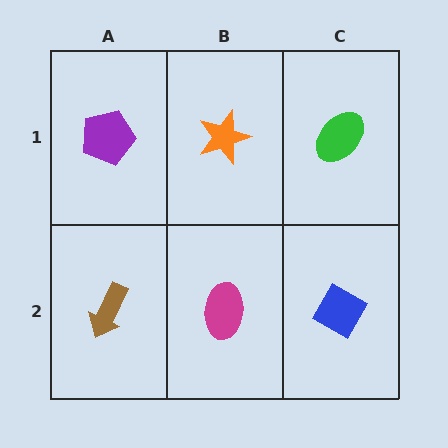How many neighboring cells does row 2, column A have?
2.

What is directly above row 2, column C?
A green ellipse.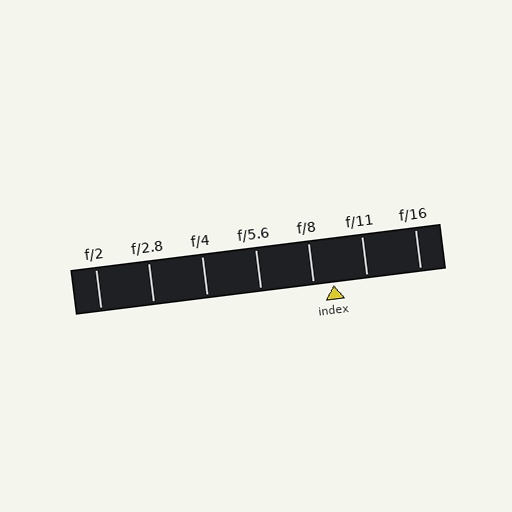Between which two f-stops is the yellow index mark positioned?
The index mark is between f/8 and f/11.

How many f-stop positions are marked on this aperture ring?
There are 7 f-stop positions marked.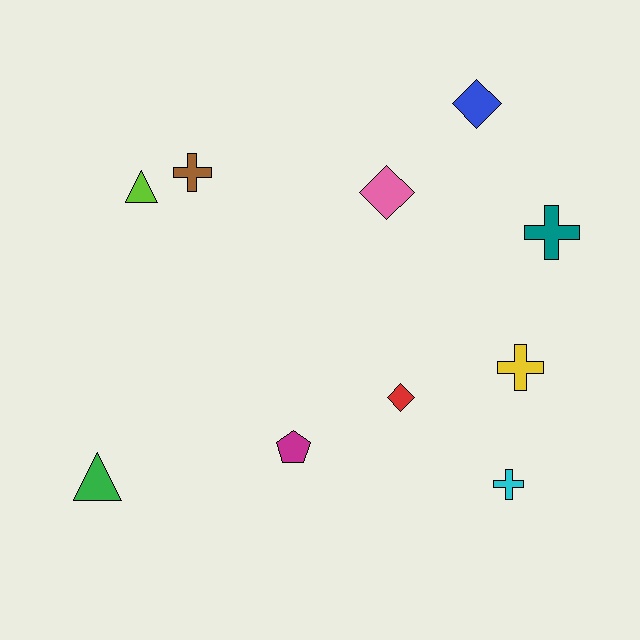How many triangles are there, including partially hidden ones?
There are 2 triangles.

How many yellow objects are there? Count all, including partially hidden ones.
There is 1 yellow object.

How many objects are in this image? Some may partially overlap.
There are 10 objects.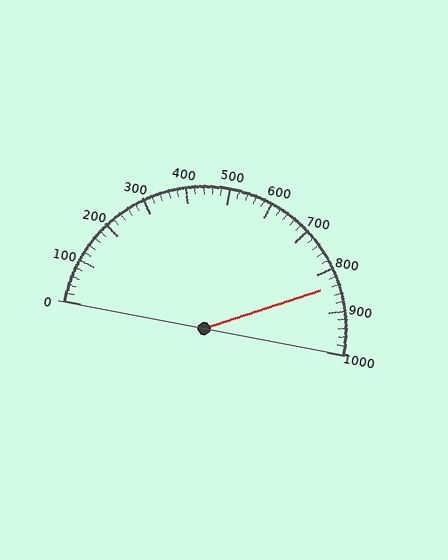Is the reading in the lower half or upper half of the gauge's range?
The reading is in the upper half of the range (0 to 1000).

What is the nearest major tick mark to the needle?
The nearest major tick mark is 800.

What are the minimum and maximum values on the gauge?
The gauge ranges from 0 to 1000.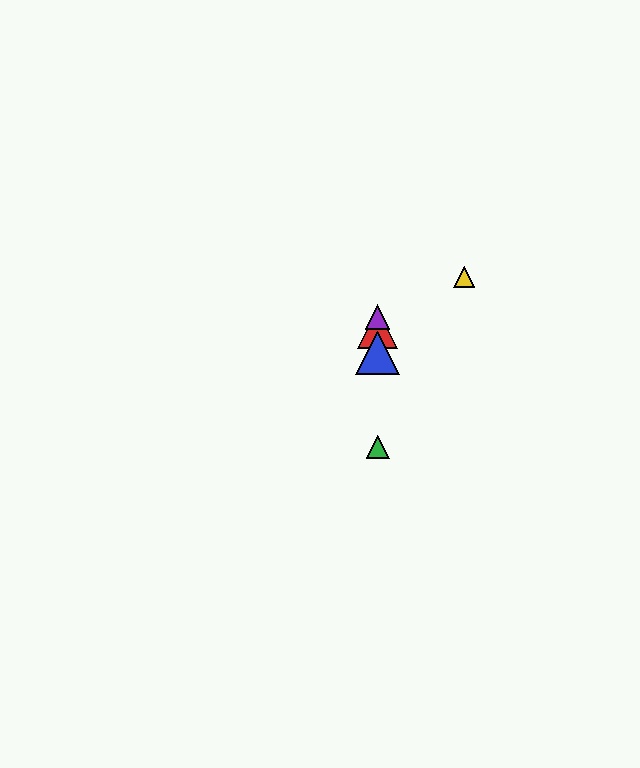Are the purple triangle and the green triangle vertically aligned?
Yes, both are at x≈378.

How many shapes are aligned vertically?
4 shapes (the red triangle, the blue triangle, the green triangle, the purple triangle) are aligned vertically.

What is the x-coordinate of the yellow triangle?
The yellow triangle is at x≈464.